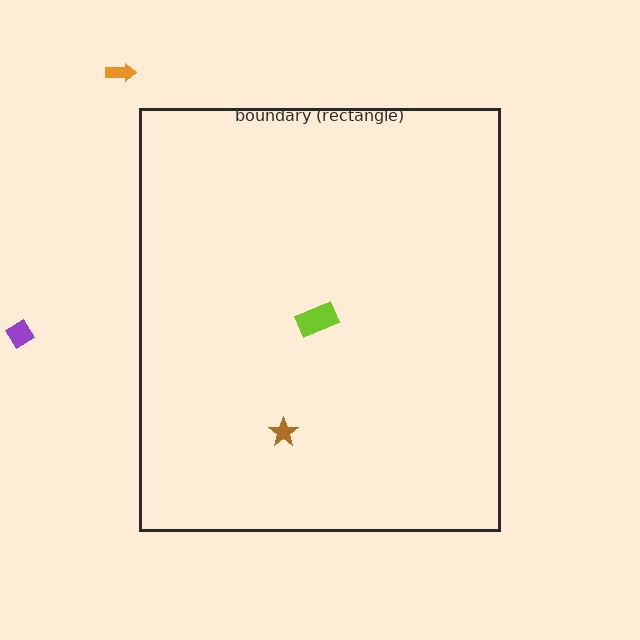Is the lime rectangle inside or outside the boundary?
Inside.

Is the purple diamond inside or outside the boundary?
Outside.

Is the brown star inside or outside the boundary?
Inside.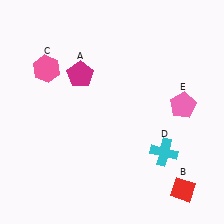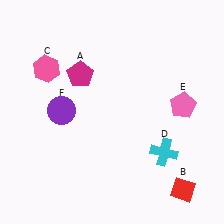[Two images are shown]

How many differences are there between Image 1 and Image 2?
There is 1 difference between the two images.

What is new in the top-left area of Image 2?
A purple circle (F) was added in the top-left area of Image 2.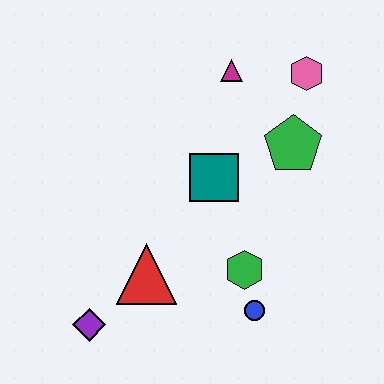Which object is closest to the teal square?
The green pentagon is closest to the teal square.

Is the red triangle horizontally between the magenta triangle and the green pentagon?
No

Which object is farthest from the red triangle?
The pink hexagon is farthest from the red triangle.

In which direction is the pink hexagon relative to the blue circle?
The pink hexagon is above the blue circle.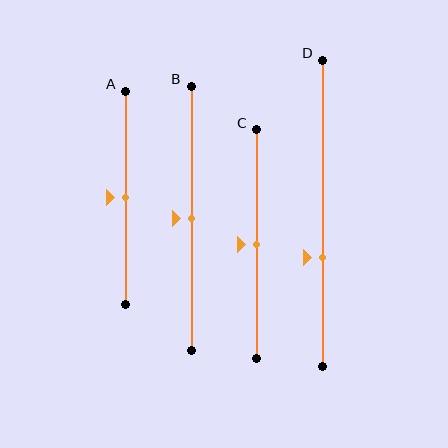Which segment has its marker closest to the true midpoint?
Segment A has its marker closest to the true midpoint.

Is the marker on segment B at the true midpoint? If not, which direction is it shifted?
Yes, the marker on segment B is at the true midpoint.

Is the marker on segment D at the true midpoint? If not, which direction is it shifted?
No, the marker on segment D is shifted downward by about 14% of the segment length.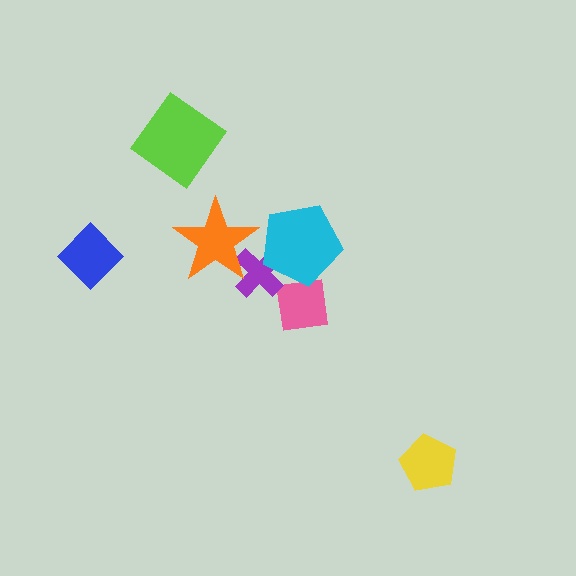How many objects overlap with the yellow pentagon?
0 objects overlap with the yellow pentagon.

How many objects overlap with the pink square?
1 object overlaps with the pink square.